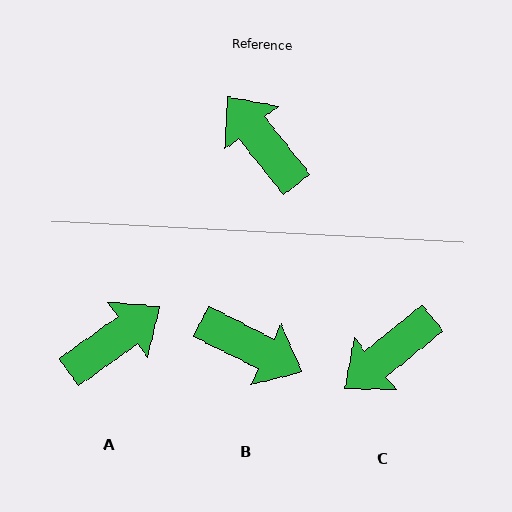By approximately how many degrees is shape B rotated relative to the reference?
Approximately 155 degrees clockwise.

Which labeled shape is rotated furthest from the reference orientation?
B, about 155 degrees away.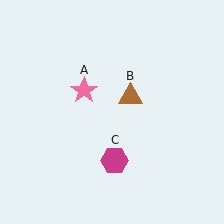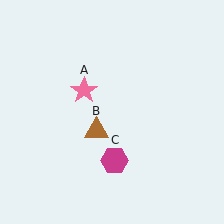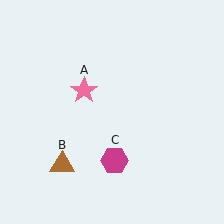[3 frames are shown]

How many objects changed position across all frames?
1 object changed position: brown triangle (object B).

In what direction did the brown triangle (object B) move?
The brown triangle (object B) moved down and to the left.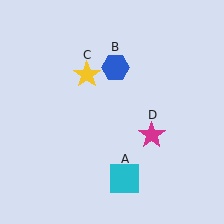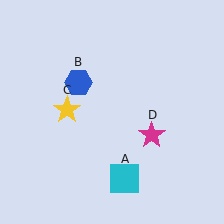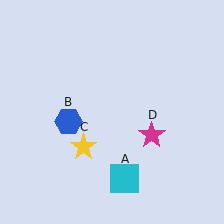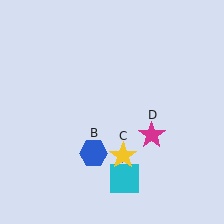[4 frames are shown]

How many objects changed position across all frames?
2 objects changed position: blue hexagon (object B), yellow star (object C).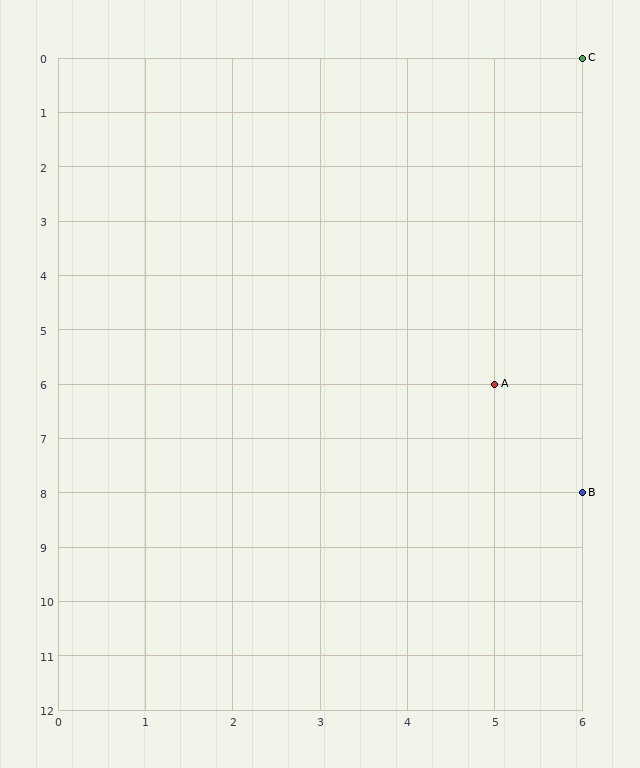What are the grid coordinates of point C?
Point C is at grid coordinates (6, 0).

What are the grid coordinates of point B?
Point B is at grid coordinates (6, 8).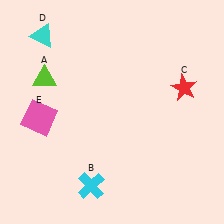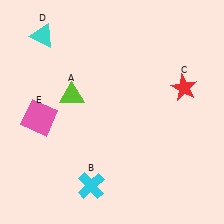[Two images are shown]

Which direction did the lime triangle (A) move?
The lime triangle (A) moved right.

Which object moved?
The lime triangle (A) moved right.